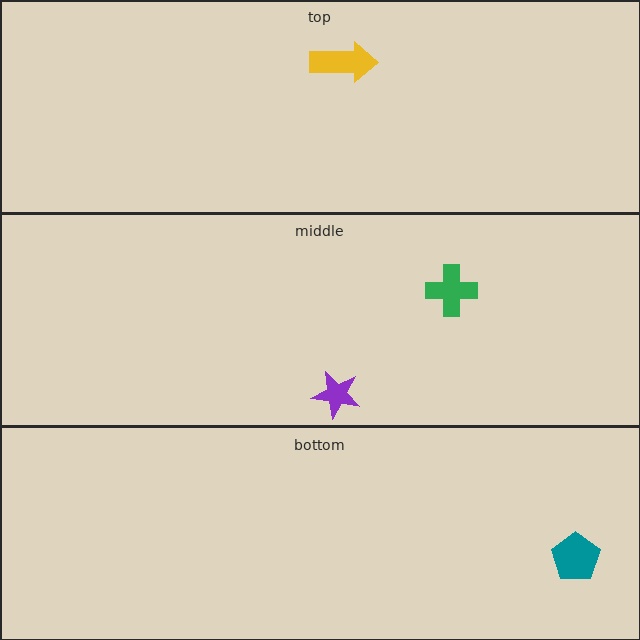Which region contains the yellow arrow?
The top region.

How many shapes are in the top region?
1.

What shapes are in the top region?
The yellow arrow.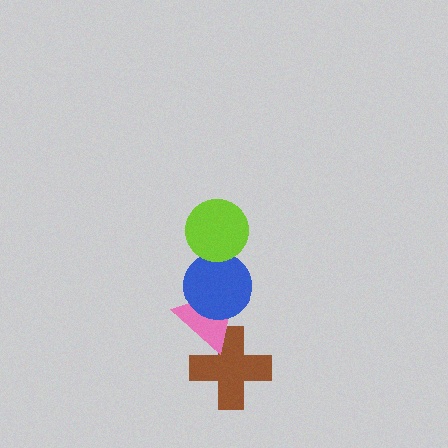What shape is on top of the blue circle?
The lime circle is on top of the blue circle.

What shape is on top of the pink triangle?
The blue circle is on top of the pink triangle.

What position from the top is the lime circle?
The lime circle is 1st from the top.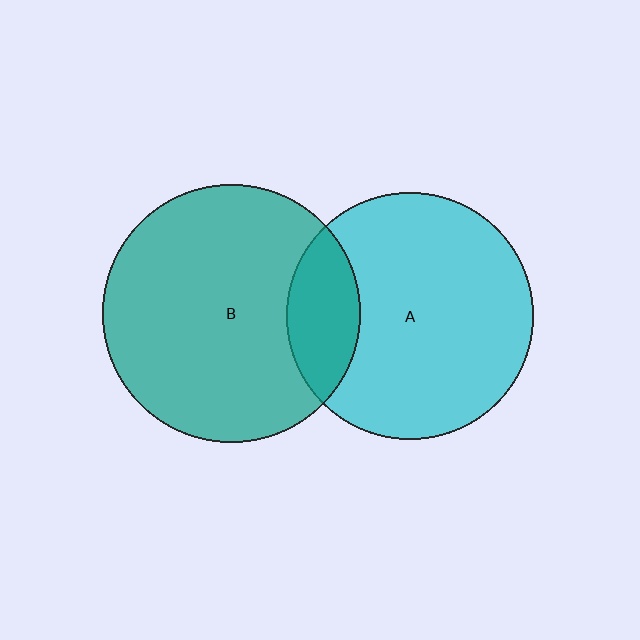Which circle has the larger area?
Circle B (teal).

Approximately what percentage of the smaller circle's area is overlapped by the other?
Approximately 20%.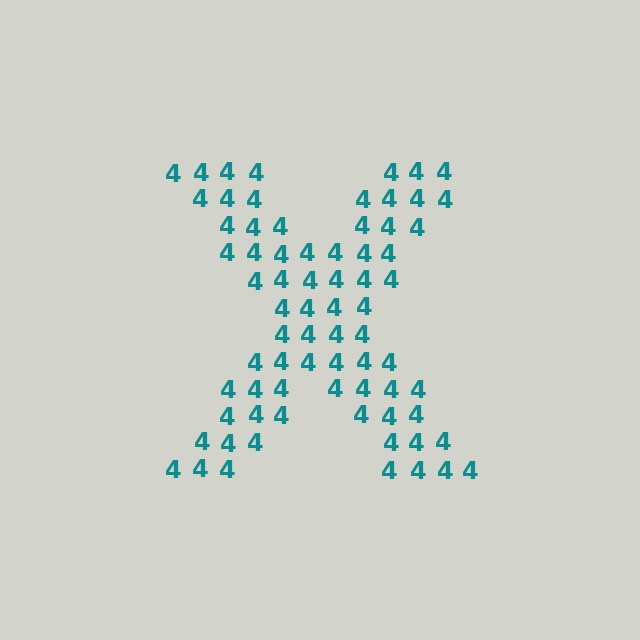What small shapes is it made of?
It is made of small digit 4's.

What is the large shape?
The large shape is the letter X.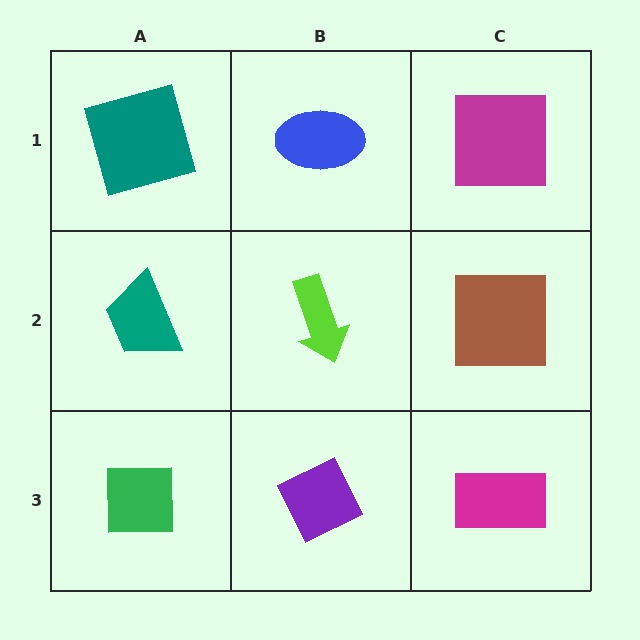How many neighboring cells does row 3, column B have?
3.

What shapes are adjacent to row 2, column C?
A magenta square (row 1, column C), a magenta rectangle (row 3, column C), a lime arrow (row 2, column B).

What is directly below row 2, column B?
A purple diamond.